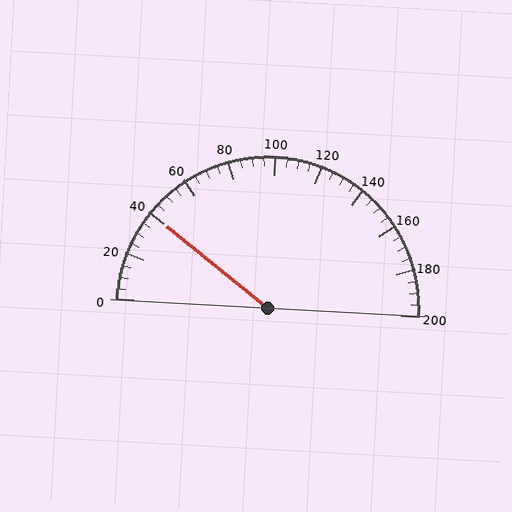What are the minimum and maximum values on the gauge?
The gauge ranges from 0 to 200.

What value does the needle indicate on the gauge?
The needle indicates approximately 40.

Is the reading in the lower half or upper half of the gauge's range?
The reading is in the lower half of the range (0 to 200).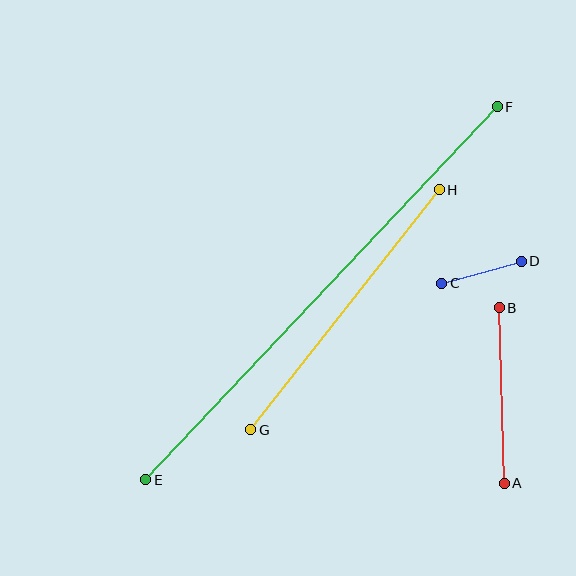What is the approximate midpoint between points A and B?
The midpoint is at approximately (502, 395) pixels.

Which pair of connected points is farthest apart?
Points E and F are farthest apart.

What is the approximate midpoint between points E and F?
The midpoint is at approximately (322, 293) pixels.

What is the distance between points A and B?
The distance is approximately 175 pixels.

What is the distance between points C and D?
The distance is approximately 83 pixels.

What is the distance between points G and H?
The distance is approximately 305 pixels.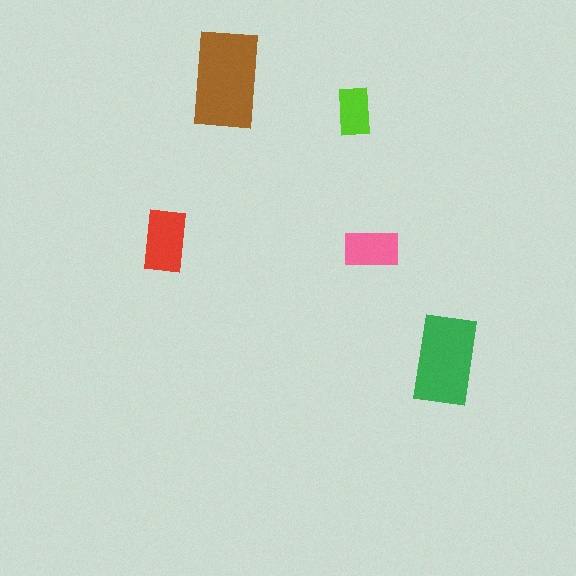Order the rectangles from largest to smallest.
the brown one, the green one, the red one, the pink one, the lime one.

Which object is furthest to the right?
The green rectangle is rightmost.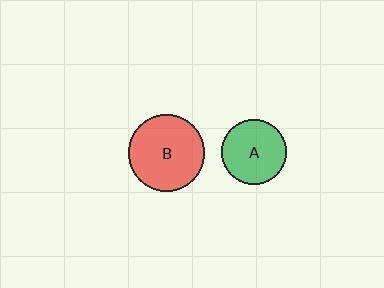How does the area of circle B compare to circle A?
Approximately 1.4 times.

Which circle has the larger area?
Circle B (red).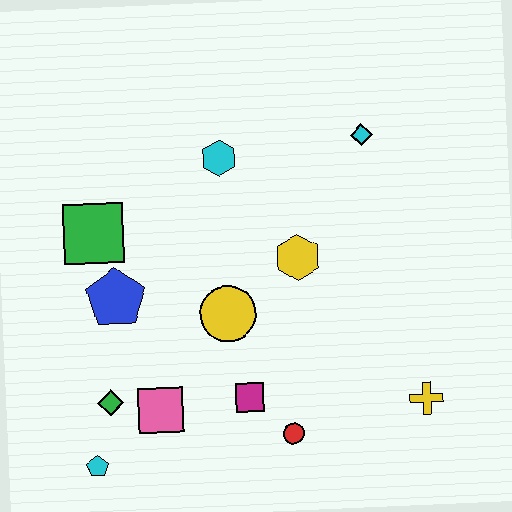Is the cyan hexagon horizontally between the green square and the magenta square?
Yes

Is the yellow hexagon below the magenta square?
No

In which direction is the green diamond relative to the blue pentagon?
The green diamond is below the blue pentagon.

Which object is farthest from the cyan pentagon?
The cyan diamond is farthest from the cyan pentagon.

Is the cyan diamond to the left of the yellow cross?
Yes